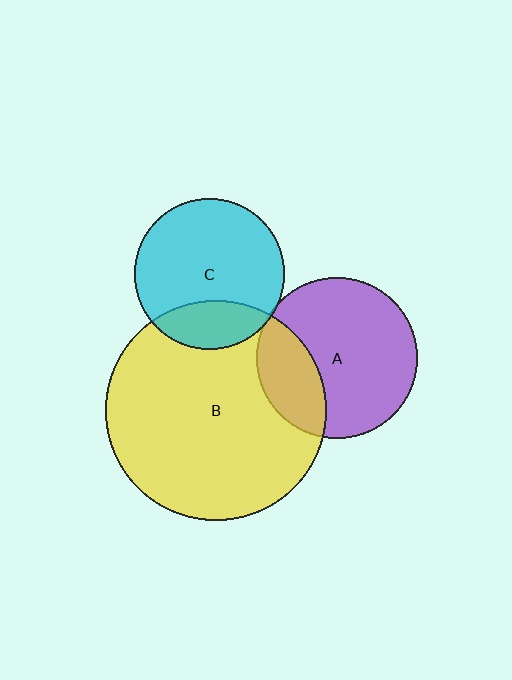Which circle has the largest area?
Circle B (yellow).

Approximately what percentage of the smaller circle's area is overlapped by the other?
Approximately 25%.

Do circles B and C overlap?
Yes.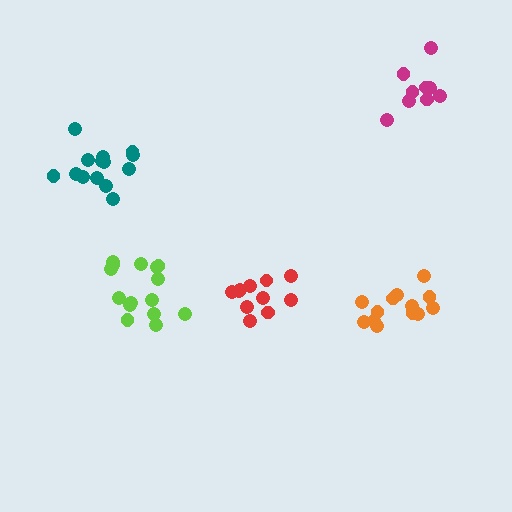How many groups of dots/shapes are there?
There are 5 groups.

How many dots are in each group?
Group 1: 11 dots, Group 2: 13 dots, Group 3: 15 dots, Group 4: 9 dots, Group 5: 14 dots (62 total).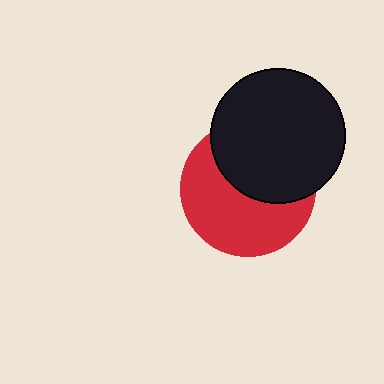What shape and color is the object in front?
The object in front is a black circle.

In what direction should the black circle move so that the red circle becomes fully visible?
The black circle should move up. That is the shortest direction to clear the overlap and leave the red circle fully visible.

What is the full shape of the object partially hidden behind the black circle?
The partially hidden object is a red circle.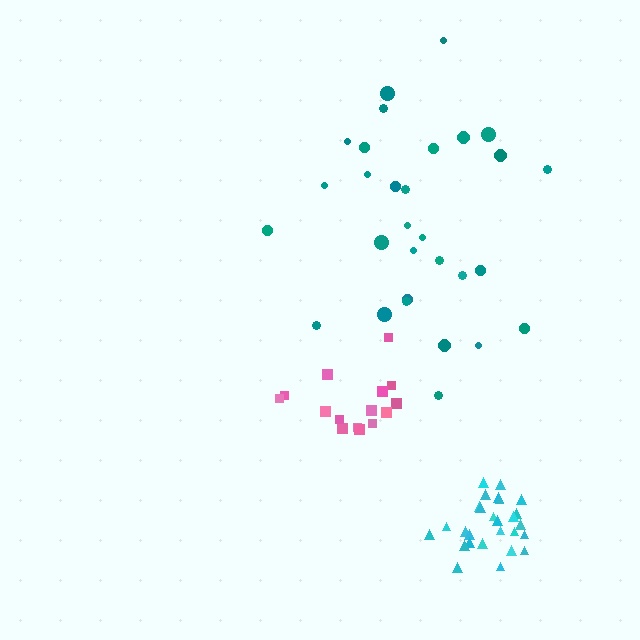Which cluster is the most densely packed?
Cyan.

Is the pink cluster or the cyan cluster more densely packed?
Cyan.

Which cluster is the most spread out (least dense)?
Teal.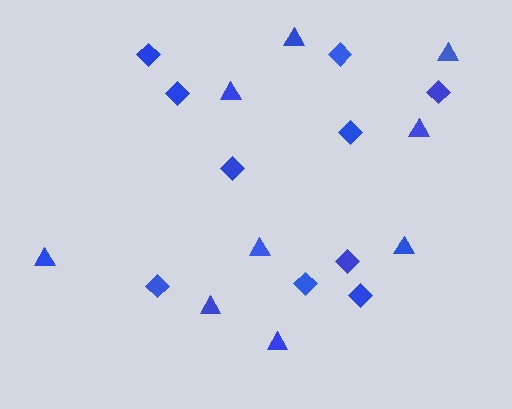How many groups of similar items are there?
There are 2 groups: one group of diamonds (10) and one group of triangles (9).